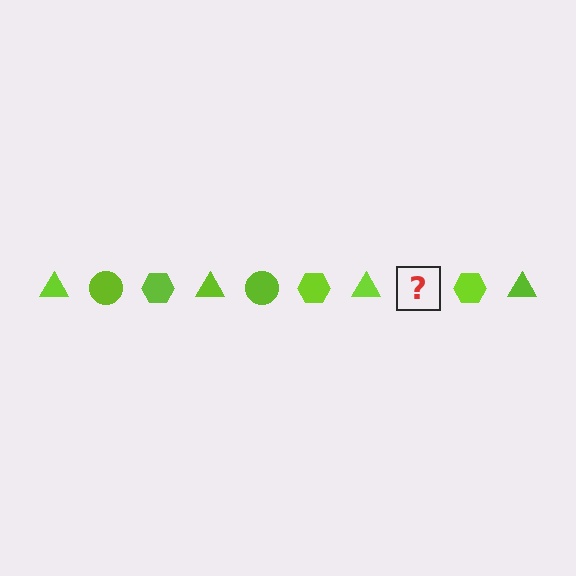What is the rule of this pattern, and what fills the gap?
The rule is that the pattern cycles through triangle, circle, hexagon shapes in lime. The gap should be filled with a lime circle.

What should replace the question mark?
The question mark should be replaced with a lime circle.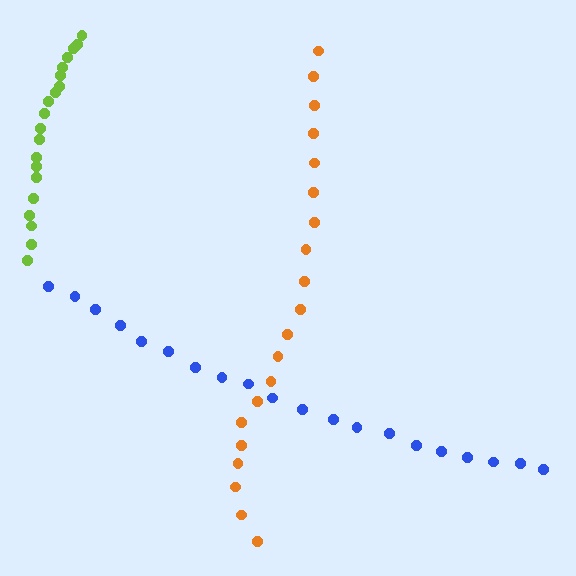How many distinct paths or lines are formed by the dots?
There are 3 distinct paths.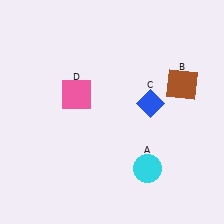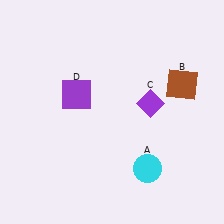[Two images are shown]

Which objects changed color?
C changed from blue to purple. D changed from pink to purple.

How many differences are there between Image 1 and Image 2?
There are 2 differences between the two images.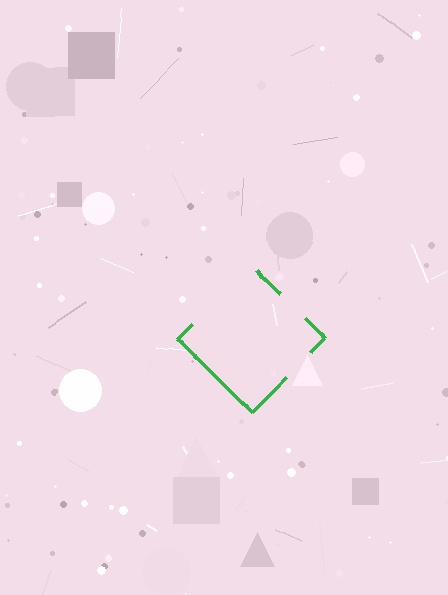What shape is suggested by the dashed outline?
The dashed outline suggests a diamond.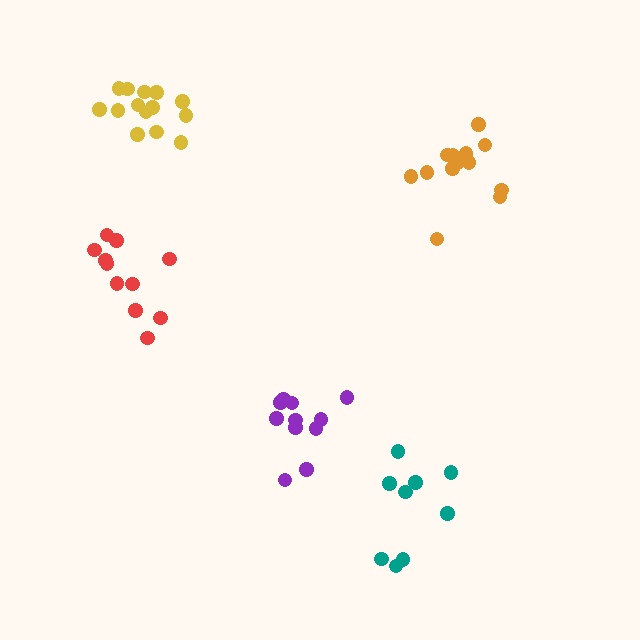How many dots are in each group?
Group 1: 11 dots, Group 2: 14 dots, Group 3: 9 dots, Group 4: 13 dots, Group 5: 11 dots (58 total).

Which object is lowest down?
The teal cluster is bottommost.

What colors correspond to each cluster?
The clusters are colored: purple, yellow, teal, orange, red.